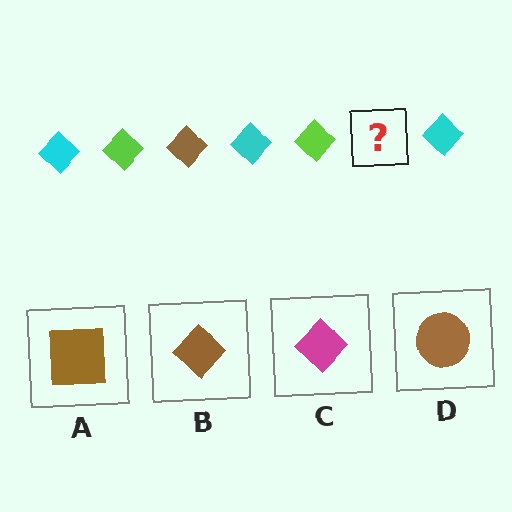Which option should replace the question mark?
Option B.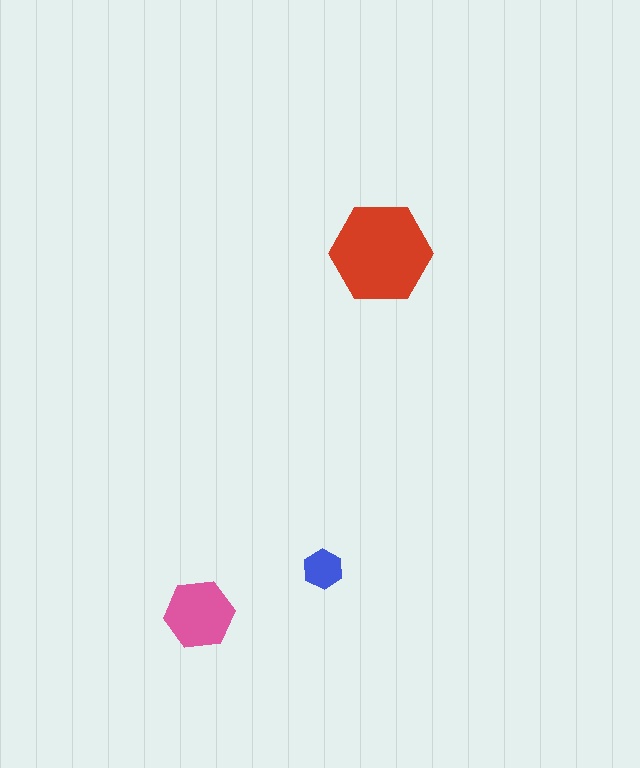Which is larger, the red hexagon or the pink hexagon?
The red one.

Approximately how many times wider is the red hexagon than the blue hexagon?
About 2.5 times wider.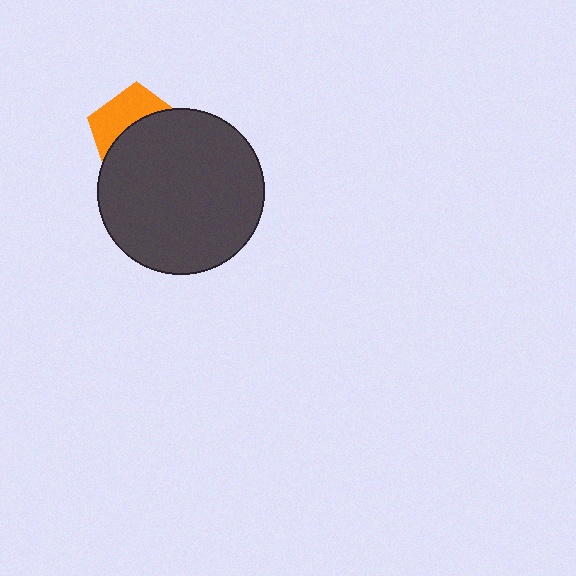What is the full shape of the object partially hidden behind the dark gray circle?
The partially hidden object is an orange pentagon.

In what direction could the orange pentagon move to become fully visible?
The orange pentagon could move up. That would shift it out from behind the dark gray circle entirely.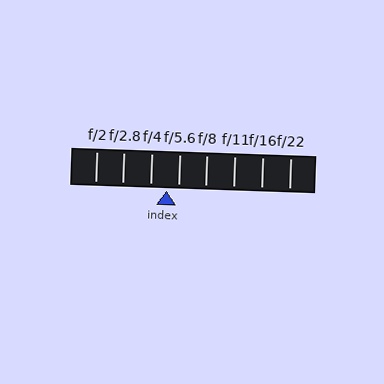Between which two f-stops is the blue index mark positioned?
The index mark is between f/4 and f/5.6.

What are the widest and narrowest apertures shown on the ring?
The widest aperture shown is f/2 and the narrowest is f/22.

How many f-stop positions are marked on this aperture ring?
There are 8 f-stop positions marked.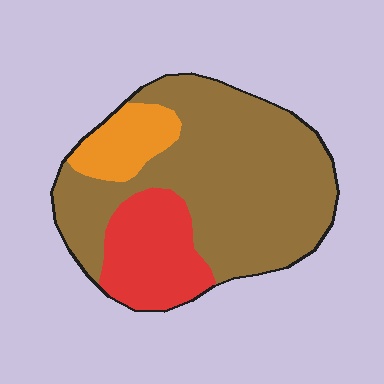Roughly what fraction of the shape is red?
Red covers around 20% of the shape.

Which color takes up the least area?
Orange, at roughly 10%.